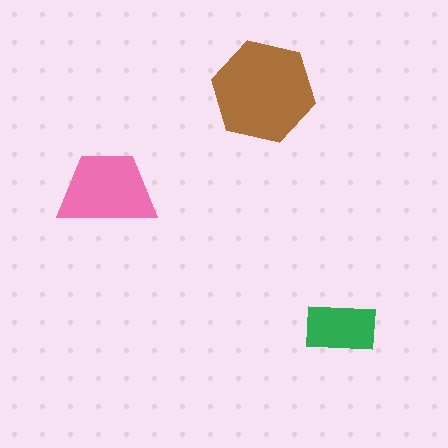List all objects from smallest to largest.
The green rectangle, the pink trapezoid, the brown hexagon.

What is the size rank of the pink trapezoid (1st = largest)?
2nd.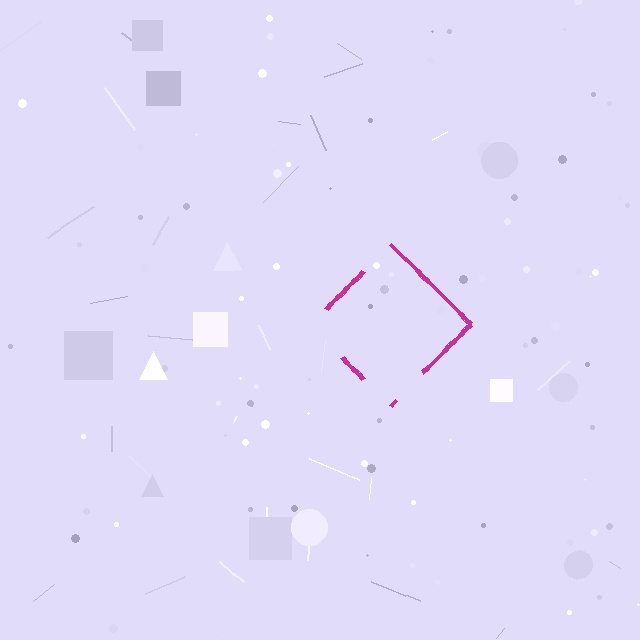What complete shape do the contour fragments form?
The contour fragments form a diamond.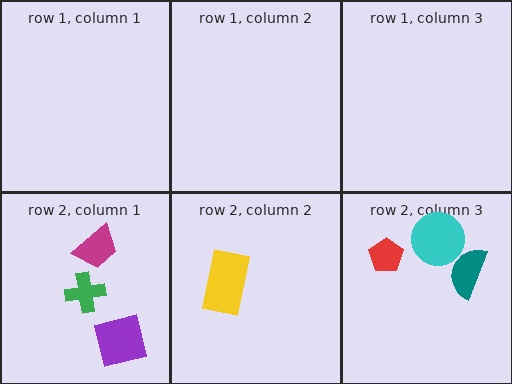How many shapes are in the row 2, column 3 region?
3.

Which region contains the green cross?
The row 2, column 1 region.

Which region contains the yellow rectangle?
The row 2, column 2 region.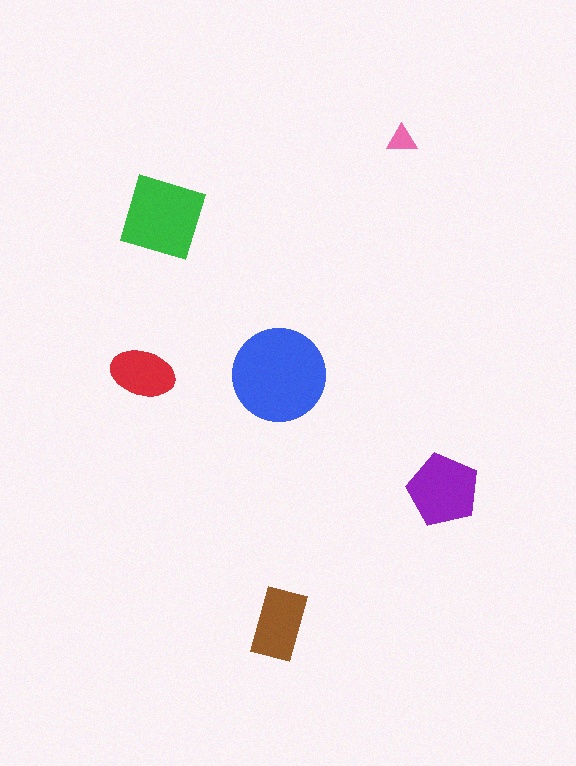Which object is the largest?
The blue circle.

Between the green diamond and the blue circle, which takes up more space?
The blue circle.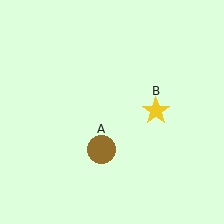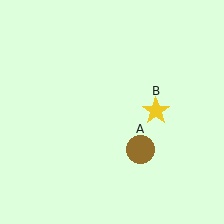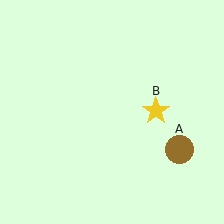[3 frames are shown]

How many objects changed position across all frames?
1 object changed position: brown circle (object A).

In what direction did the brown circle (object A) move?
The brown circle (object A) moved right.